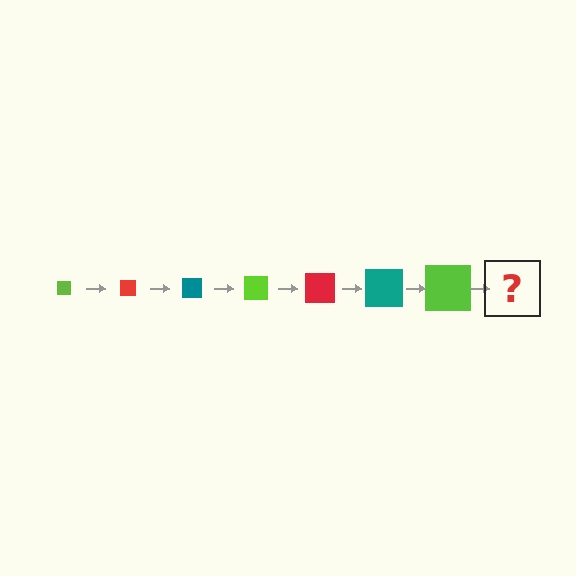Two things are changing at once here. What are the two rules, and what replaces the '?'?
The two rules are that the square grows larger each step and the color cycles through lime, red, and teal. The '?' should be a red square, larger than the previous one.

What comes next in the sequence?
The next element should be a red square, larger than the previous one.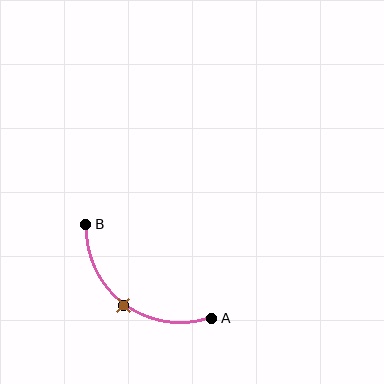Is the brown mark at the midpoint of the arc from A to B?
Yes. The brown mark lies on the arc at equal arc-length from both A and B — it is the arc midpoint.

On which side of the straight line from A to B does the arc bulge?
The arc bulges below and to the left of the straight line connecting A and B.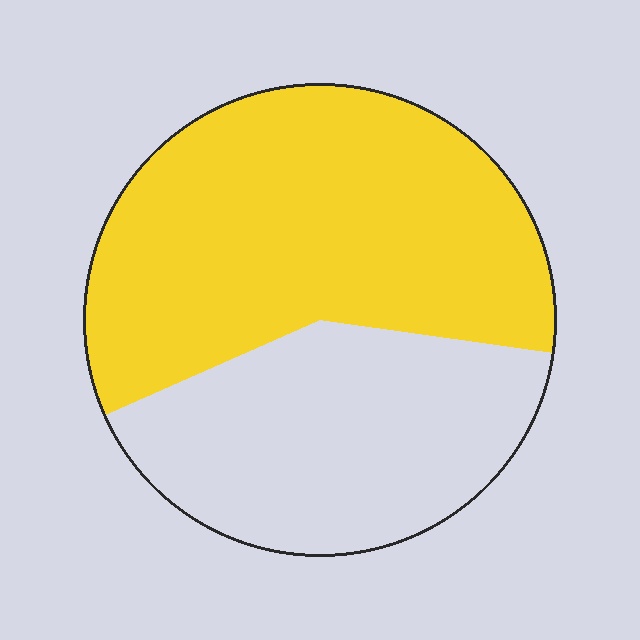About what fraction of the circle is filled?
About three fifths (3/5).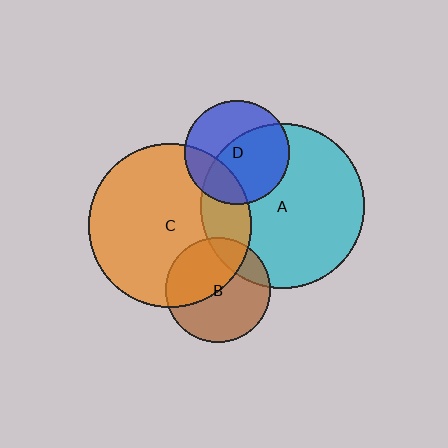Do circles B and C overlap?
Yes.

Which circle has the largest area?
Circle A (cyan).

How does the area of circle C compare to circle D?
Approximately 2.5 times.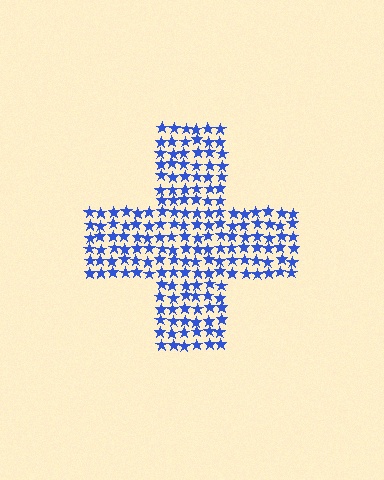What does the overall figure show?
The overall figure shows a cross.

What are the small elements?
The small elements are stars.